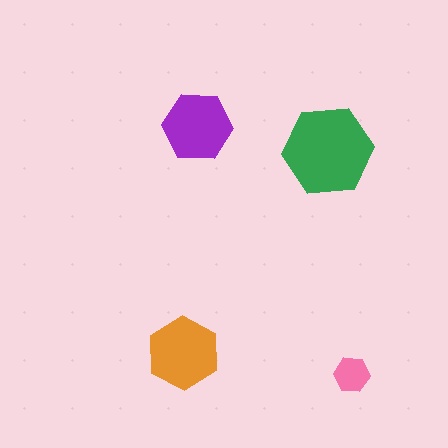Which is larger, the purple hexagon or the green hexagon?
The green one.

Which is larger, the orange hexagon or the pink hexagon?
The orange one.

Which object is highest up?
The purple hexagon is topmost.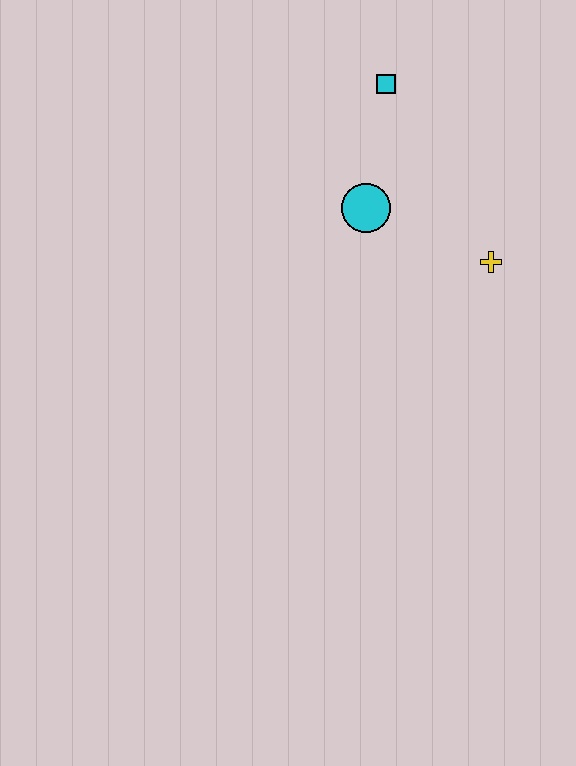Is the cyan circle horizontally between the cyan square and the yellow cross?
No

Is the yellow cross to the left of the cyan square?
No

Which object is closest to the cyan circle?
The cyan square is closest to the cyan circle.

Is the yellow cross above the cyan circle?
No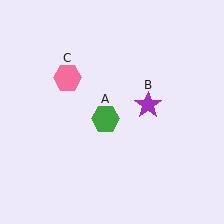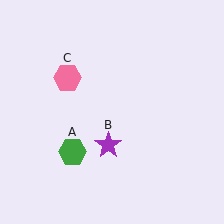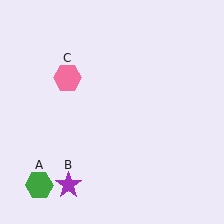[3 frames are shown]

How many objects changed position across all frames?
2 objects changed position: green hexagon (object A), purple star (object B).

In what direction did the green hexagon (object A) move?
The green hexagon (object A) moved down and to the left.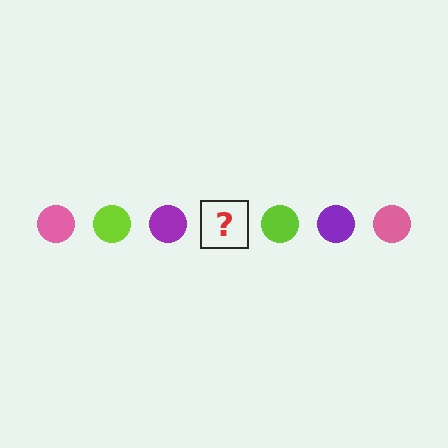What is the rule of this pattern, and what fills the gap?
The rule is that the pattern cycles through pink, lime, purple circles. The gap should be filled with a pink circle.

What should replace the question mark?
The question mark should be replaced with a pink circle.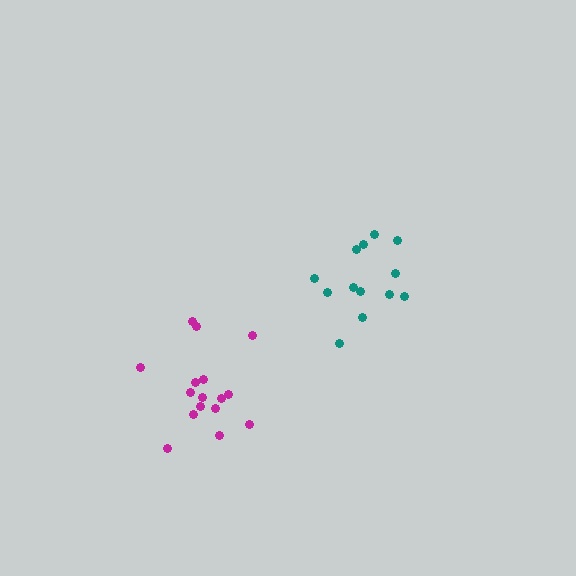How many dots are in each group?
Group 1: 13 dots, Group 2: 16 dots (29 total).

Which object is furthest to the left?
The magenta cluster is leftmost.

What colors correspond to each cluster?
The clusters are colored: teal, magenta.